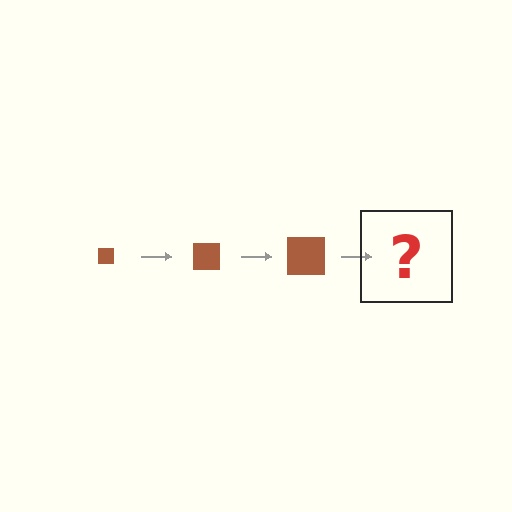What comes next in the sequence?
The next element should be a brown square, larger than the previous one.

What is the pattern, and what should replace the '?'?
The pattern is that the square gets progressively larger each step. The '?' should be a brown square, larger than the previous one.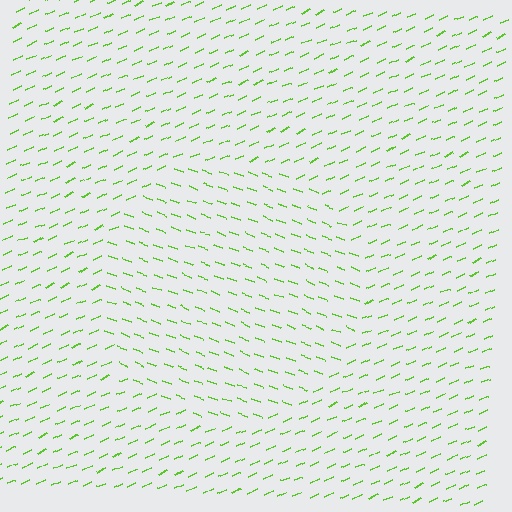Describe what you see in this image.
The image is filled with small lime line segments. A circle region in the image has lines oriented differently from the surrounding lines, creating a visible texture boundary.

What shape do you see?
I see a circle.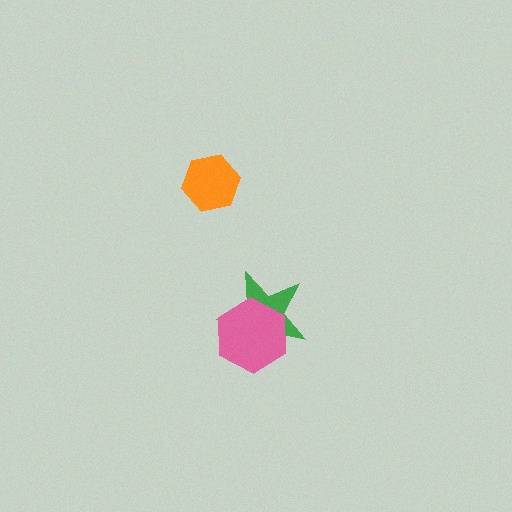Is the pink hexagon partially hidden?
No, no other shape covers it.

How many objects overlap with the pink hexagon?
1 object overlaps with the pink hexagon.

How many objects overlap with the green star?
1 object overlaps with the green star.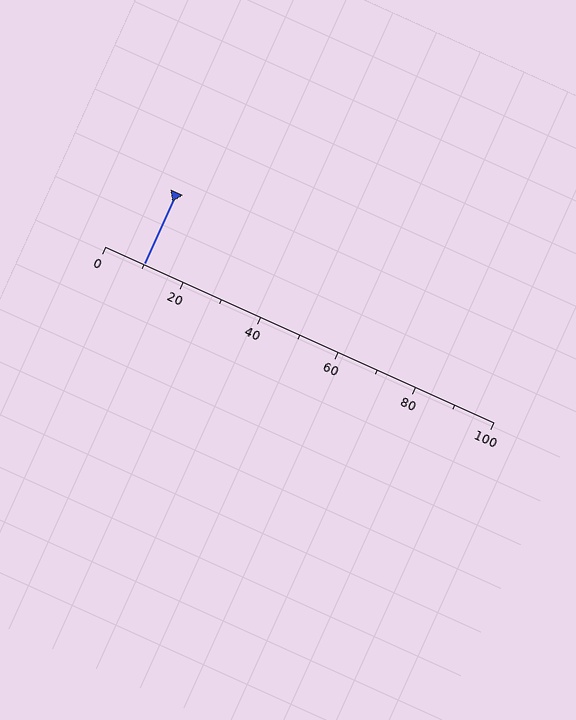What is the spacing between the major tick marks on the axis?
The major ticks are spaced 20 apart.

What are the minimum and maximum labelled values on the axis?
The axis runs from 0 to 100.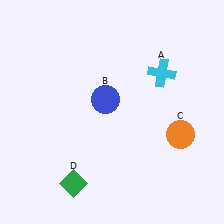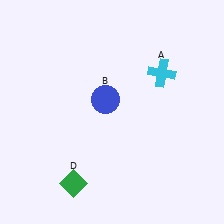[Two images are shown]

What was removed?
The orange circle (C) was removed in Image 2.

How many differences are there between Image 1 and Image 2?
There is 1 difference between the two images.